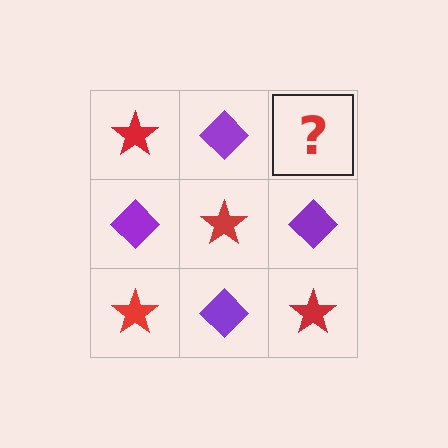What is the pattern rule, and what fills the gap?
The rule is that it alternates red star and purple diamond in a checkerboard pattern. The gap should be filled with a red star.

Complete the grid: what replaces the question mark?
The question mark should be replaced with a red star.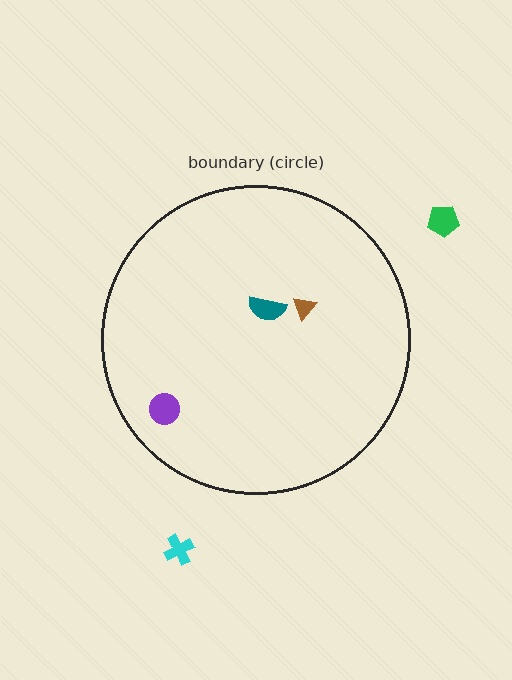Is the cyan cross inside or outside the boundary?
Outside.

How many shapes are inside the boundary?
3 inside, 2 outside.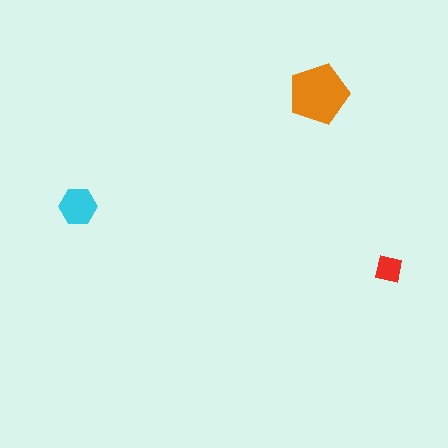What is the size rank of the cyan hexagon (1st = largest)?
2nd.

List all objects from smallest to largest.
The red square, the cyan hexagon, the orange pentagon.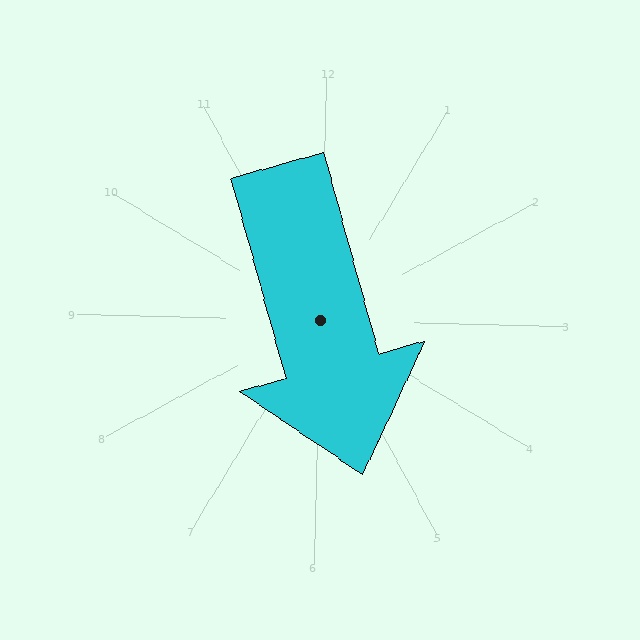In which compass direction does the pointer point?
South.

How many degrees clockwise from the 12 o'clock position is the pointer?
Approximately 163 degrees.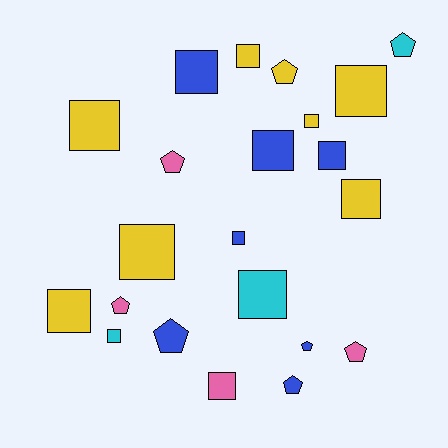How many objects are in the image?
There are 22 objects.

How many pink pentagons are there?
There are 3 pink pentagons.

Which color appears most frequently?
Yellow, with 8 objects.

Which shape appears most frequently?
Square, with 14 objects.